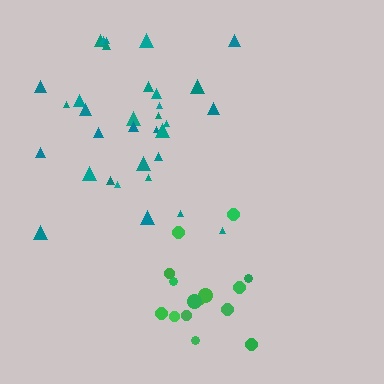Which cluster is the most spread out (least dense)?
Teal.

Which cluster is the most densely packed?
Green.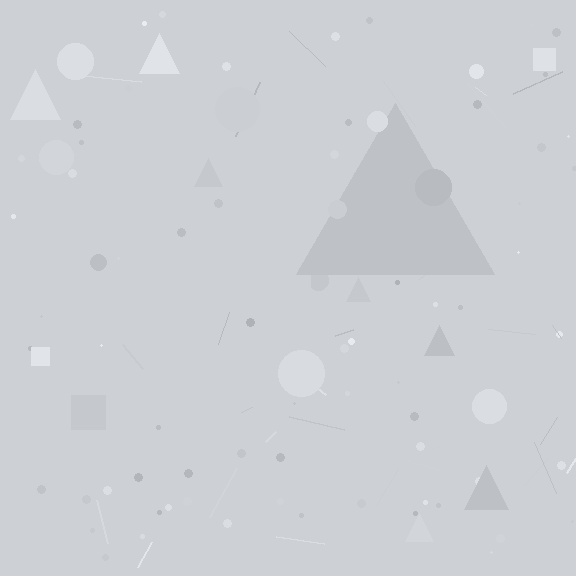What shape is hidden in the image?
A triangle is hidden in the image.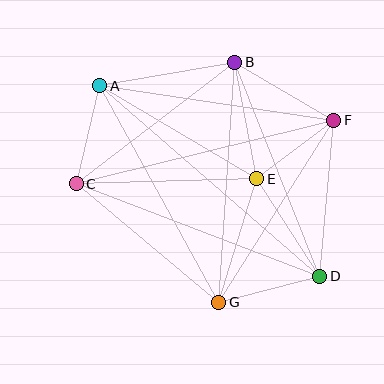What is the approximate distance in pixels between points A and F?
The distance between A and F is approximately 236 pixels.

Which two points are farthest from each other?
Points A and D are farthest from each other.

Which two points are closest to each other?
Points E and F are closest to each other.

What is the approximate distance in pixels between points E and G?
The distance between E and G is approximately 129 pixels.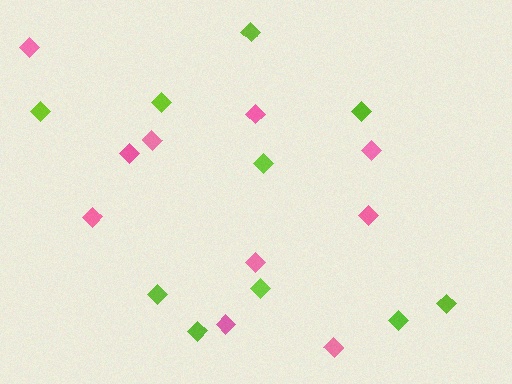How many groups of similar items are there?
There are 2 groups: one group of pink diamonds (10) and one group of lime diamonds (10).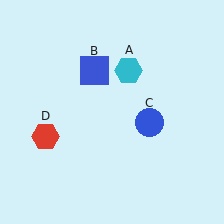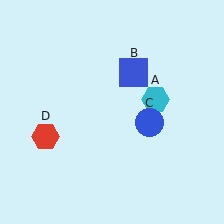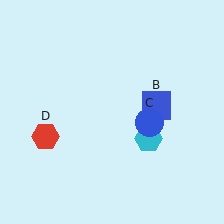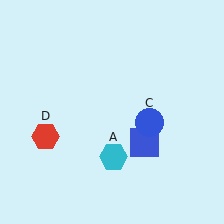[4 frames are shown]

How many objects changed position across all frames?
2 objects changed position: cyan hexagon (object A), blue square (object B).